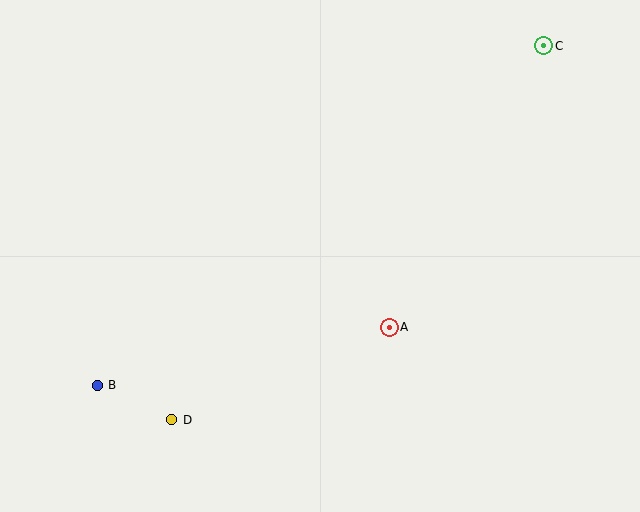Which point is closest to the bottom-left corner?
Point B is closest to the bottom-left corner.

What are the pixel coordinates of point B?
Point B is at (97, 385).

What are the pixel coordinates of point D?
Point D is at (172, 420).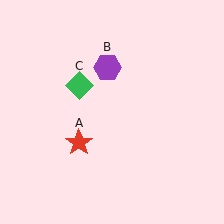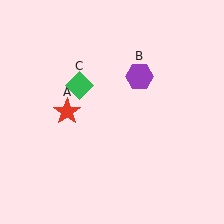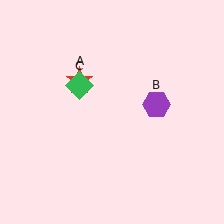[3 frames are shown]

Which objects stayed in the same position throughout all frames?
Green diamond (object C) remained stationary.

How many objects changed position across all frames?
2 objects changed position: red star (object A), purple hexagon (object B).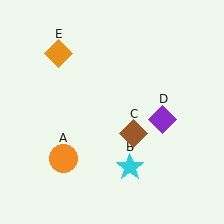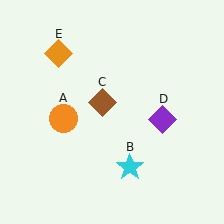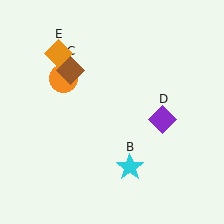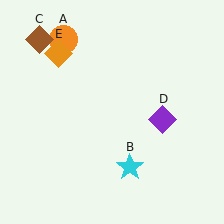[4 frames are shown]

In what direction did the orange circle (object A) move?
The orange circle (object A) moved up.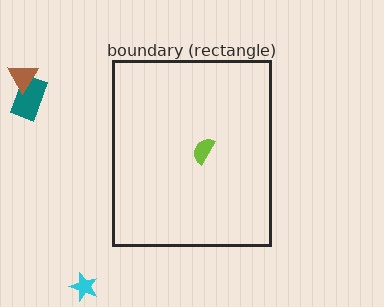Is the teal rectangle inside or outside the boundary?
Outside.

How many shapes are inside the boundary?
1 inside, 3 outside.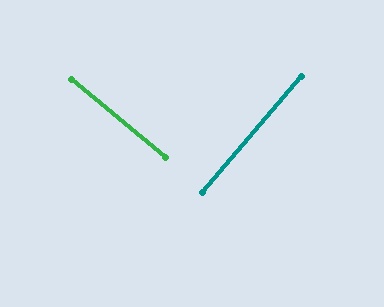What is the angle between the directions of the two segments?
Approximately 89 degrees.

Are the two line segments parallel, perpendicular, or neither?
Perpendicular — they meet at approximately 89°.